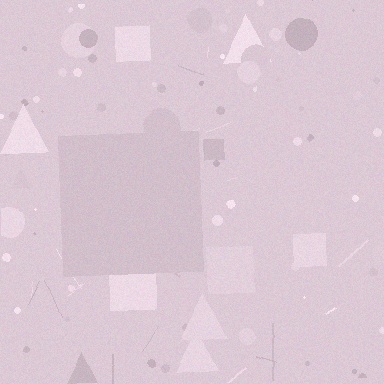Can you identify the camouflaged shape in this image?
The camouflaged shape is a square.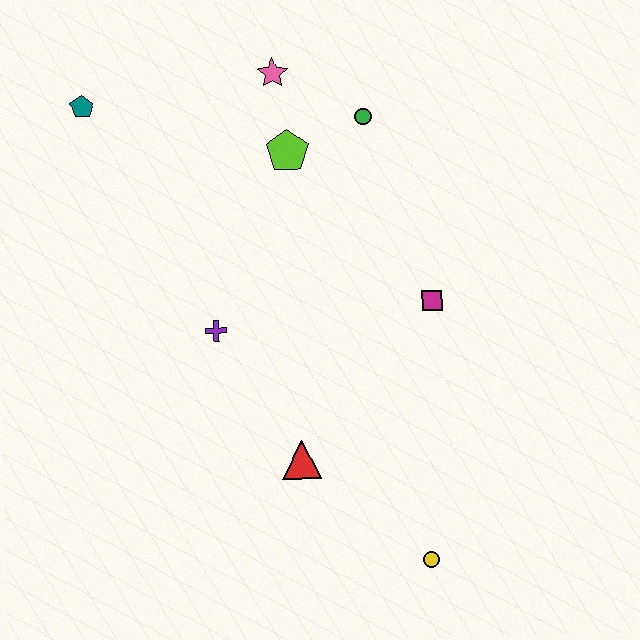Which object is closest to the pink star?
The lime pentagon is closest to the pink star.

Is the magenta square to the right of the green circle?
Yes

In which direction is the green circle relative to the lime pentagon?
The green circle is to the right of the lime pentagon.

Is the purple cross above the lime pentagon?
No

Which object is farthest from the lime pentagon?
The yellow circle is farthest from the lime pentagon.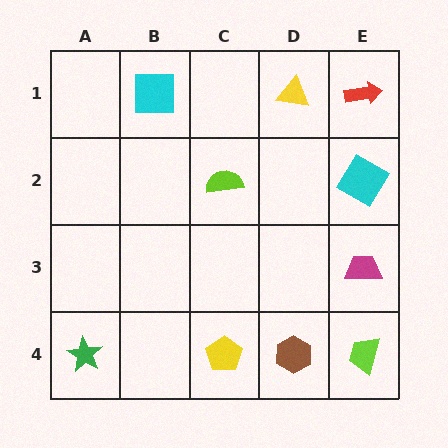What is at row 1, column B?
A cyan square.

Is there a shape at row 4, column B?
No, that cell is empty.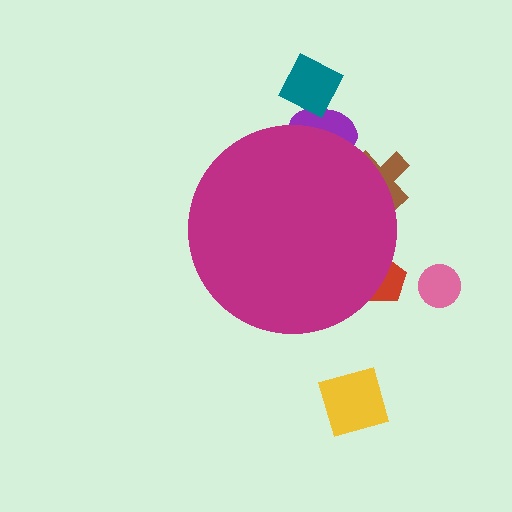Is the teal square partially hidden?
No, the teal square is fully visible.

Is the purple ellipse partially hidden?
Yes, the purple ellipse is partially hidden behind the magenta circle.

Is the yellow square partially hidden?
No, the yellow square is fully visible.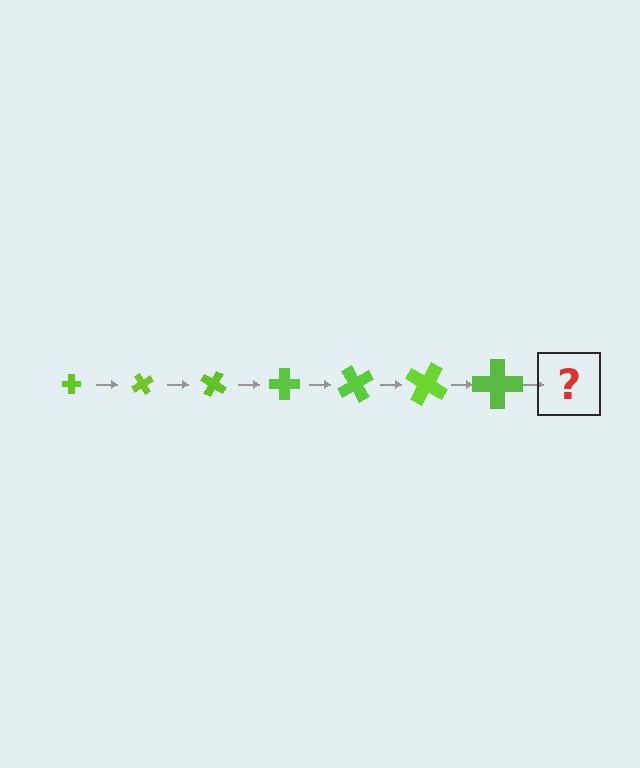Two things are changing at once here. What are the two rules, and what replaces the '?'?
The two rules are that the cross grows larger each step and it rotates 60 degrees each step. The '?' should be a cross, larger than the previous one and rotated 420 degrees from the start.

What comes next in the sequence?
The next element should be a cross, larger than the previous one and rotated 420 degrees from the start.